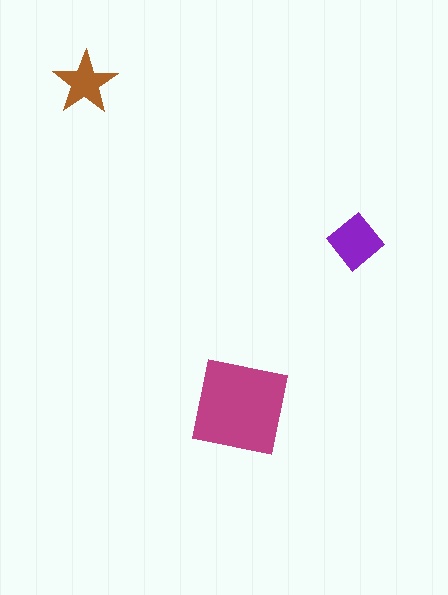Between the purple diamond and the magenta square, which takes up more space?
The magenta square.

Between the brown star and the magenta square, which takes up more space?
The magenta square.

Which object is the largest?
The magenta square.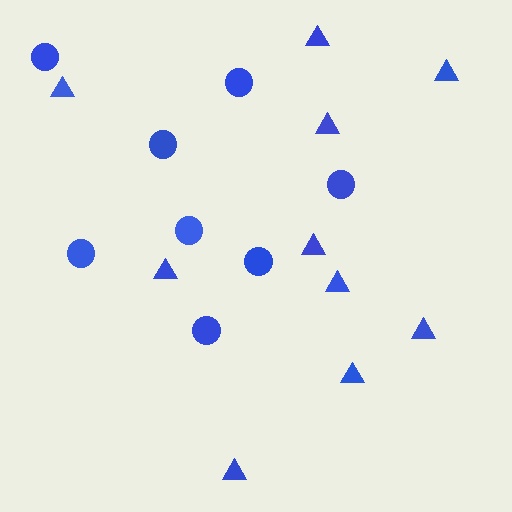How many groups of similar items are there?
There are 2 groups: one group of circles (8) and one group of triangles (10).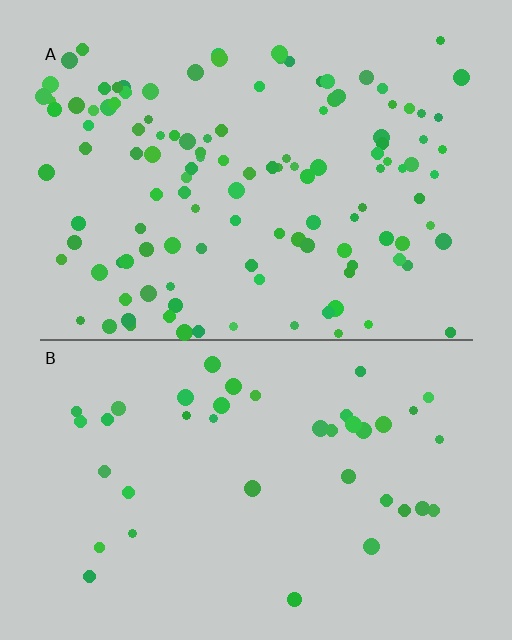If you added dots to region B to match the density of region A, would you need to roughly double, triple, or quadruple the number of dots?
Approximately triple.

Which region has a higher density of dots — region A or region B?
A (the top).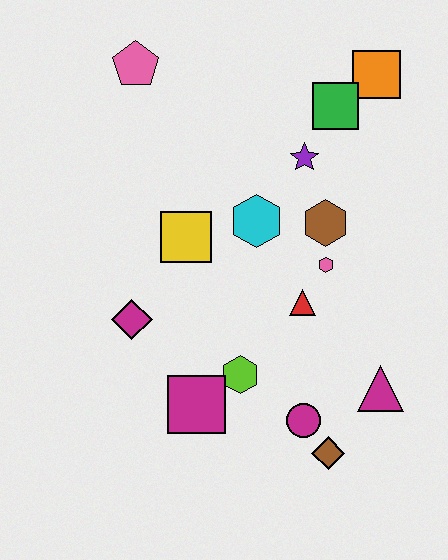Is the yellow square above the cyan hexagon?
No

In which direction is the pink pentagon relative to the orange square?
The pink pentagon is to the left of the orange square.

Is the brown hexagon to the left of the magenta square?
No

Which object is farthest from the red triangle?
The pink pentagon is farthest from the red triangle.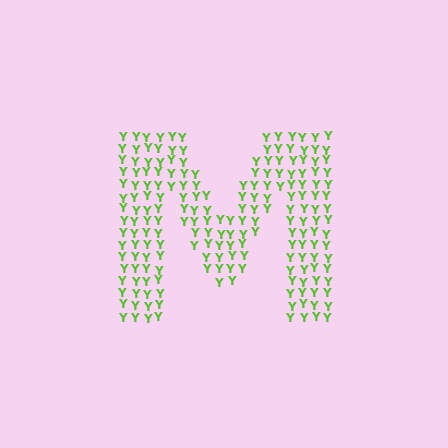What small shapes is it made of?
It is made of small letter Y's.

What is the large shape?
The large shape is the letter M.